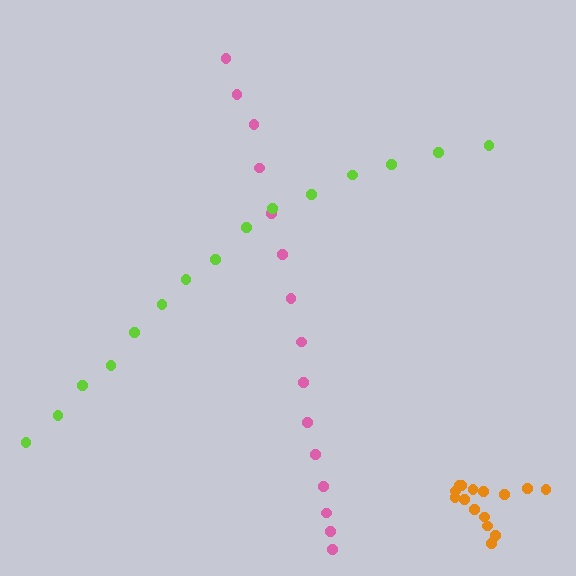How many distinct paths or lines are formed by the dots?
There are 3 distinct paths.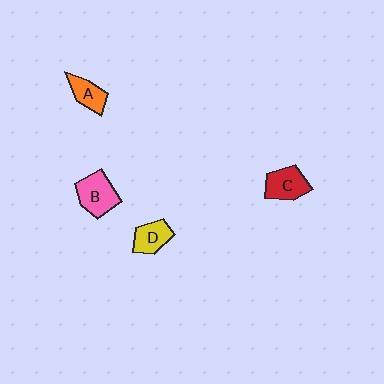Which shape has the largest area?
Shape B (pink).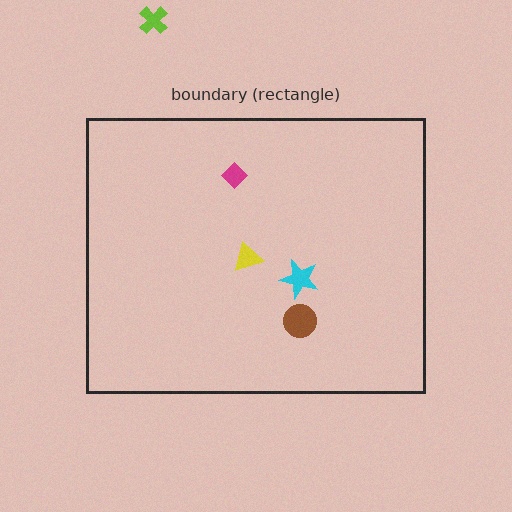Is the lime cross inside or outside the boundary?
Outside.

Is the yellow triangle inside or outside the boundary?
Inside.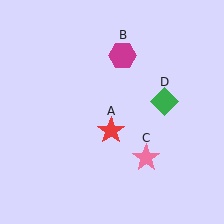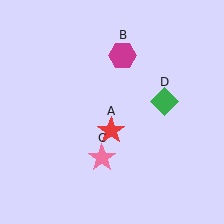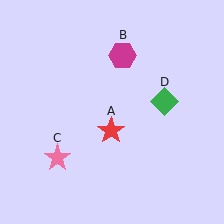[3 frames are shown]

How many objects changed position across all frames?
1 object changed position: pink star (object C).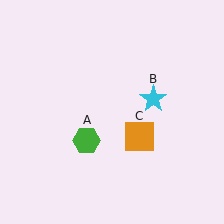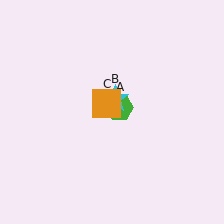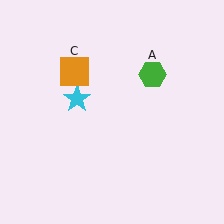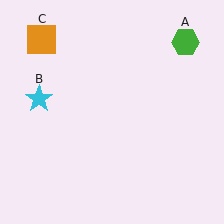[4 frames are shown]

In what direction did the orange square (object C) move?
The orange square (object C) moved up and to the left.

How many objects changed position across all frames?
3 objects changed position: green hexagon (object A), cyan star (object B), orange square (object C).